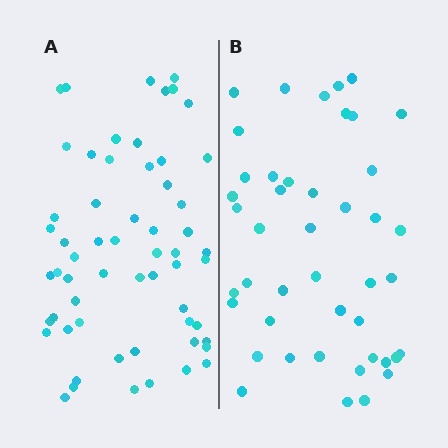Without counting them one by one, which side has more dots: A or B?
Region A (the left region) has more dots.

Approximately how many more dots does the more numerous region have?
Region A has approximately 15 more dots than region B.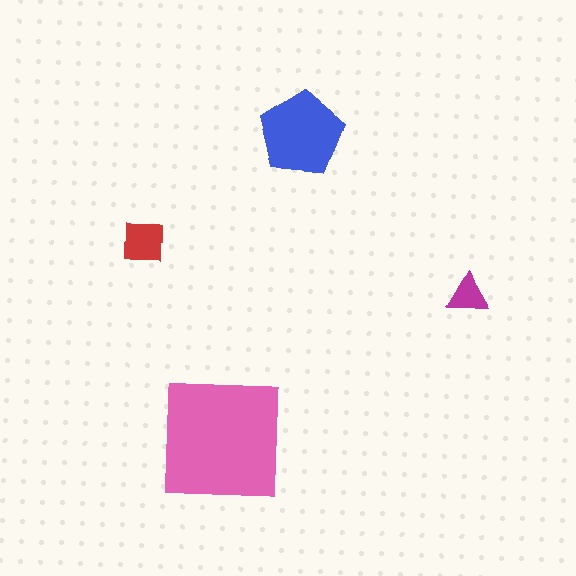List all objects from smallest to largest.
The magenta triangle, the red square, the blue pentagon, the pink square.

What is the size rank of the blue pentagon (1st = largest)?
2nd.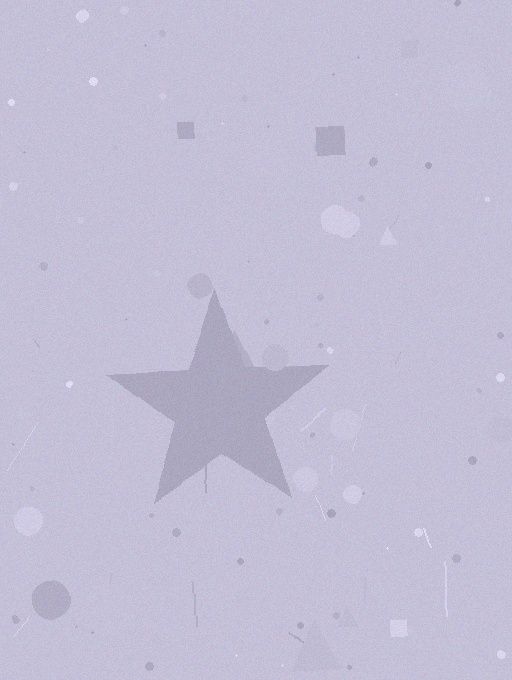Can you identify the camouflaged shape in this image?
The camouflaged shape is a star.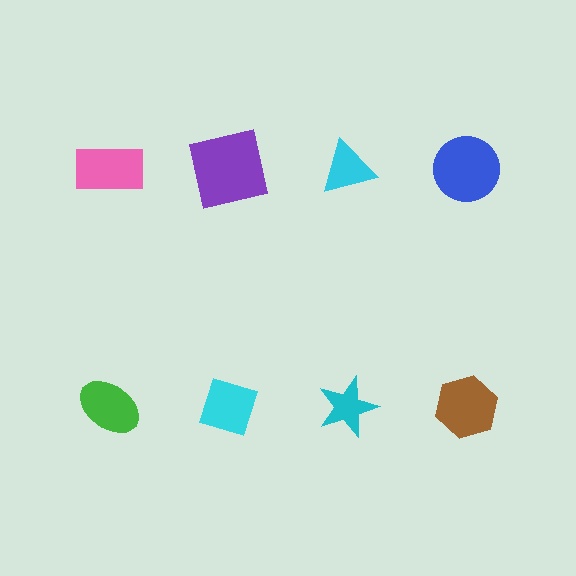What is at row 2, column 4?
A brown hexagon.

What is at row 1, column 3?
A cyan triangle.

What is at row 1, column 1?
A pink rectangle.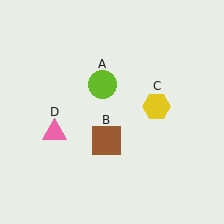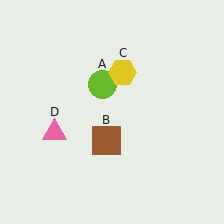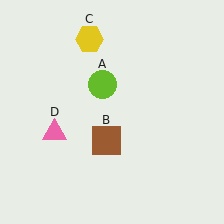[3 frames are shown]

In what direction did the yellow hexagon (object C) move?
The yellow hexagon (object C) moved up and to the left.